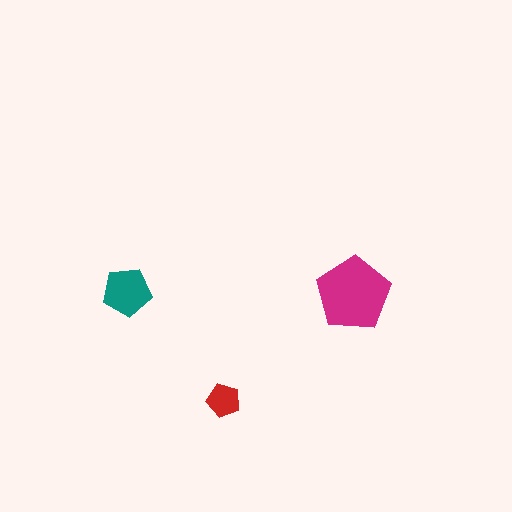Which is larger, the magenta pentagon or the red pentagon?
The magenta one.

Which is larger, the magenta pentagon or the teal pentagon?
The magenta one.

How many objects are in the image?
There are 3 objects in the image.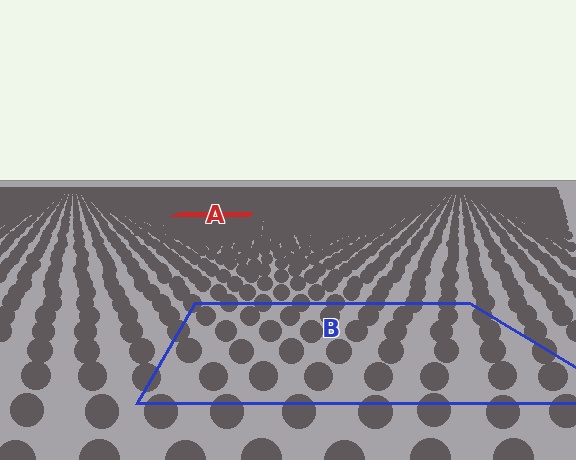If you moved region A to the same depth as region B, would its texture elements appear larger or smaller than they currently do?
They would appear larger. At a closer depth, the same texture elements are projected at a bigger on-screen size.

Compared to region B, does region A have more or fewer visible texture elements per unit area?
Region A has more texture elements per unit area — they are packed more densely because it is farther away.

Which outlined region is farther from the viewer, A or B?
Region A is farther from the viewer — the texture elements inside it appear smaller and more densely packed.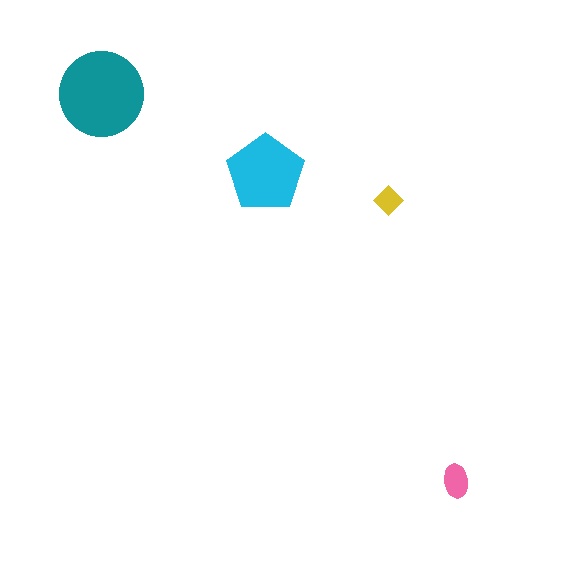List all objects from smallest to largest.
The yellow diamond, the pink ellipse, the cyan pentagon, the teal circle.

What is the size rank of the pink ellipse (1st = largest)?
3rd.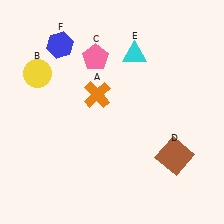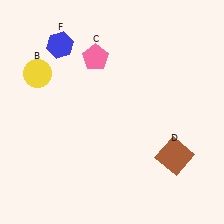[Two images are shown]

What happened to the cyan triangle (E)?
The cyan triangle (E) was removed in Image 2. It was in the top-right area of Image 1.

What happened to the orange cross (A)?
The orange cross (A) was removed in Image 2. It was in the top-left area of Image 1.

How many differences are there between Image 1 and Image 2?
There are 2 differences between the two images.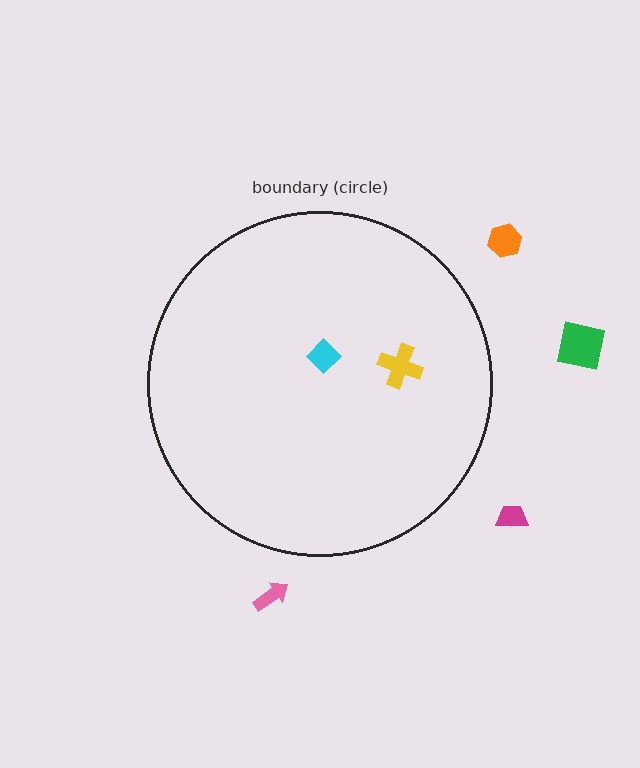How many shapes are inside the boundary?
2 inside, 4 outside.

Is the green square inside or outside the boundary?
Outside.